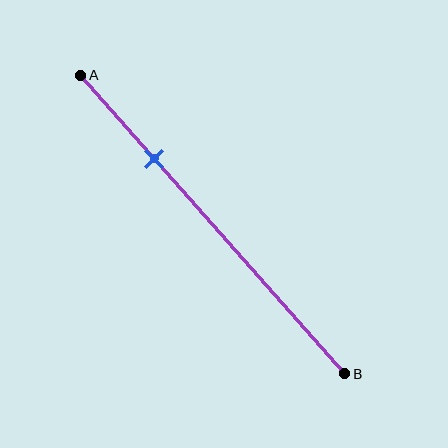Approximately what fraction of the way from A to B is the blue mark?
The blue mark is approximately 30% of the way from A to B.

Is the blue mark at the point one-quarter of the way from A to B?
No, the mark is at about 30% from A, not at the 25% one-quarter point.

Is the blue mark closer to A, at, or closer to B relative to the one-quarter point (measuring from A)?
The blue mark is closer to point B than the one-quarter point of segment AB.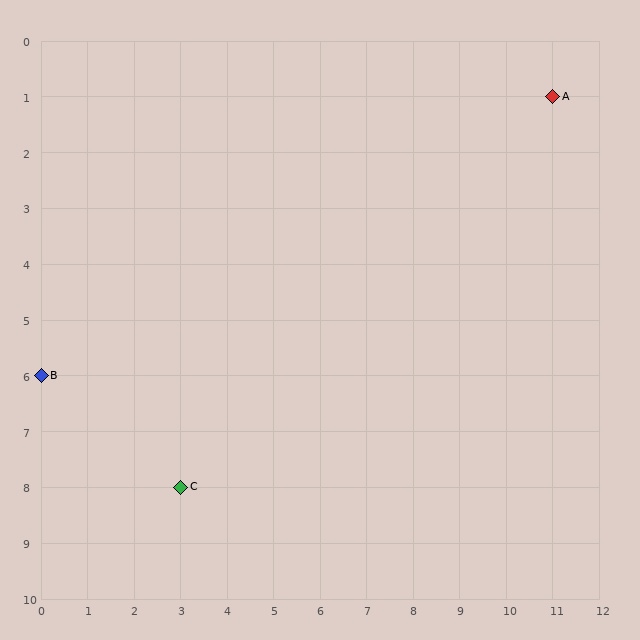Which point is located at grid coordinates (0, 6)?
Point B is at (0, 6).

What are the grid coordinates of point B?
Point B is at grid coordinates (0, 6).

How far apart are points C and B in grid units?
Points C and B are 3 columns and 2 rows apart (about 3.6 grid units diagonally).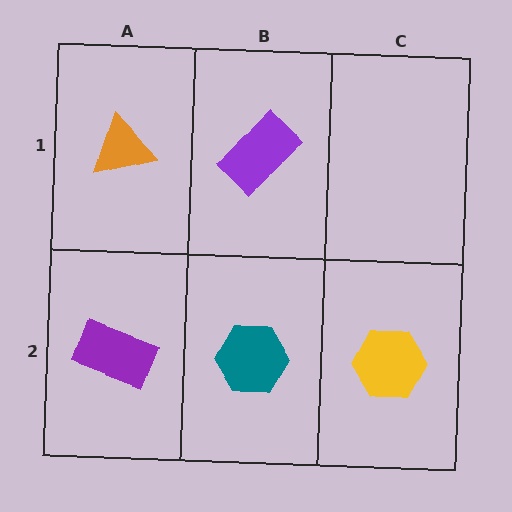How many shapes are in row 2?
3 shapes.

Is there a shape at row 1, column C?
No, that cell is empty.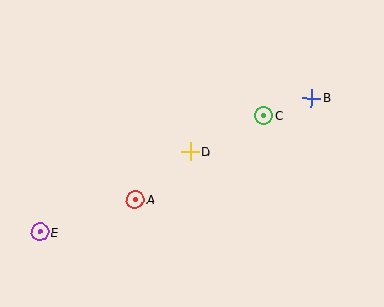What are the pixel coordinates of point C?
Point C is at (264, 116).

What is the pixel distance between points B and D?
The distance between B and D is 133 pixels.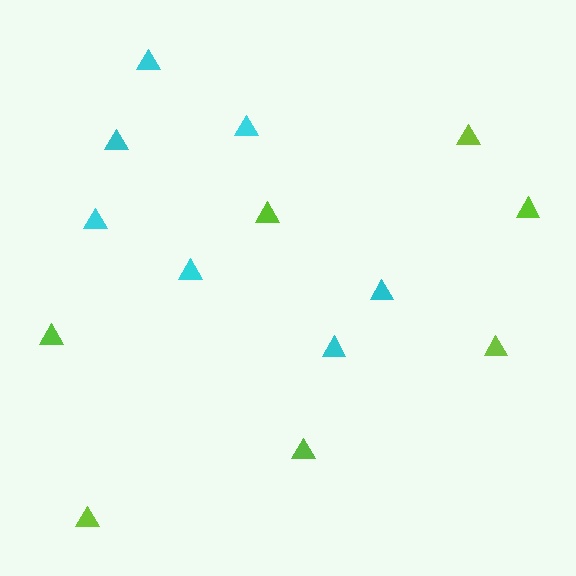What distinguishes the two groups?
There are 2 groups: one group of lime triangles (7) and one group of cyan triangles (7).